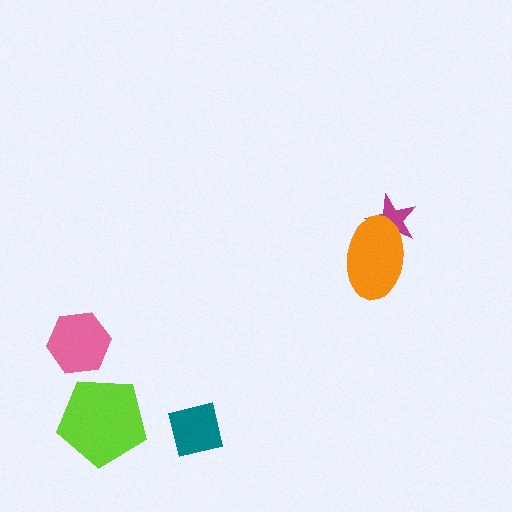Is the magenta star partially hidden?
Yes, it is partially covered by another shape.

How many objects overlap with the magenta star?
1 object overlaps with the magenta star.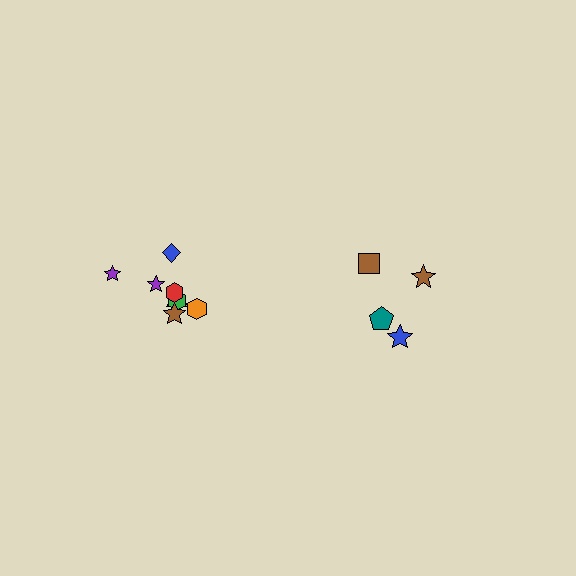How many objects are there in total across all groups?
There are 12 objects.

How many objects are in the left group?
There are 8 objects.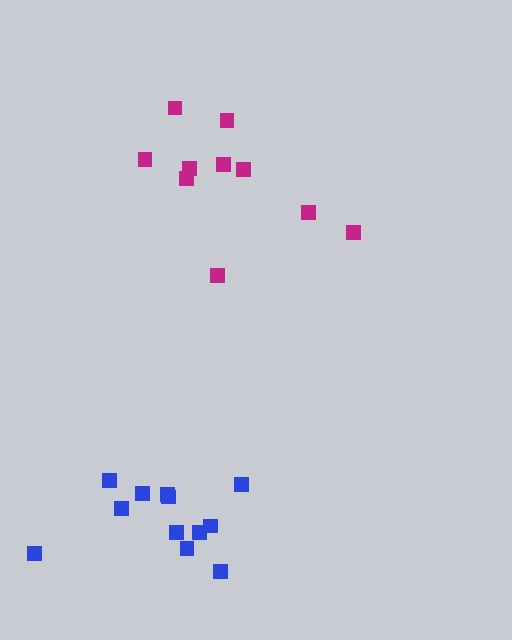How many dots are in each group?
Group 1: 12 dots, Group 2: 10 dots (22 total).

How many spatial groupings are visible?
There are 2 spatial groupings.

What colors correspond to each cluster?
The clusters are colored: blue, magenta.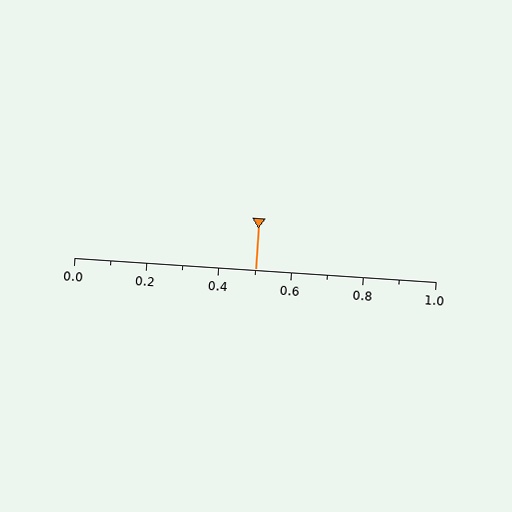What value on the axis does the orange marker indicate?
The marker indicates approximately 0.5.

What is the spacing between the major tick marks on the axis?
The major ticks are spaced 0.2 apart.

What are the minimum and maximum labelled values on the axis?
The axis runs from 0.0 to 1.0.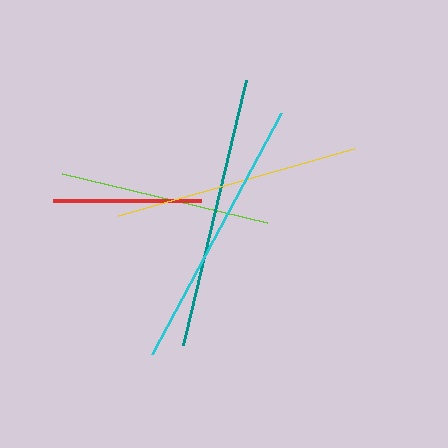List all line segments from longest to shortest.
From longest to shortest: cyan, teal, yellow, lime, red.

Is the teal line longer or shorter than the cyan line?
The cyan line is longer than the teal line.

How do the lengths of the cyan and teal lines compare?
The cyan and teal lines are approximately the same length.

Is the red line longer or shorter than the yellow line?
The yellow line is longer than the red line.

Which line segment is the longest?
The cyan line is the longest at approximately 273 pixels.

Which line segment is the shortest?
The red line is the shortest at approximately 148 pixels.